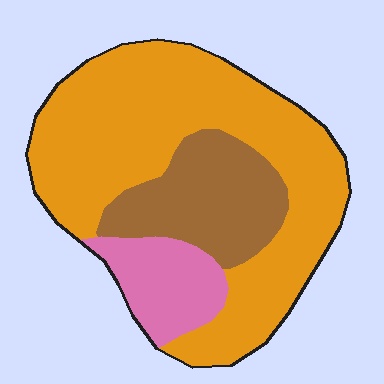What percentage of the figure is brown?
Brown covers roughly 20% of the figure.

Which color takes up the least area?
Pink, at roughly 15%.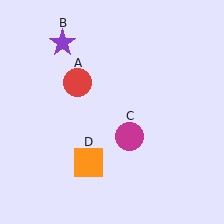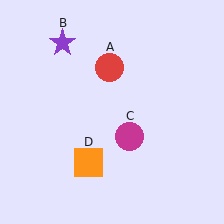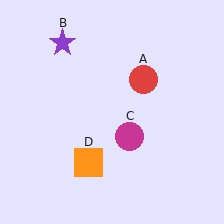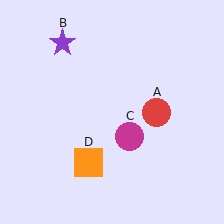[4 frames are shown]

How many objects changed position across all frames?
1 object changed position: red circle (object A).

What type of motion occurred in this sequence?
The red circle (object A) rotated clockwise around the center of the scene.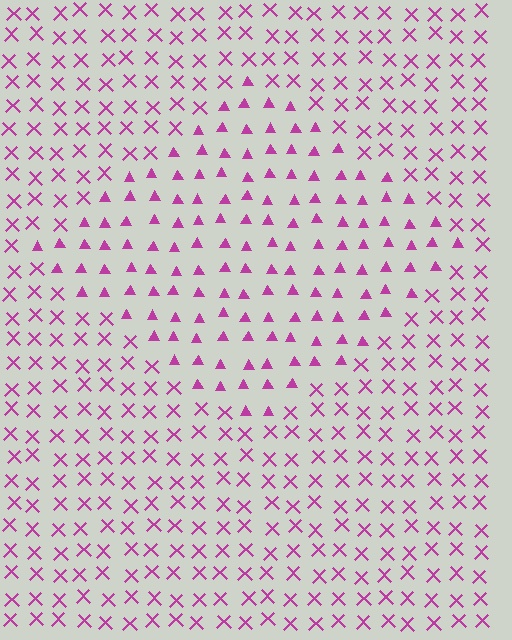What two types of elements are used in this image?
The image uses triangles inside the diamond region and X marks outside it.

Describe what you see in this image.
The image is filled with small magenta elements arranged in a uniform grid. A diamond-shaped region contains triangles, while the surrounding area contains X marks. The boundary is defined purely by the change in element shape.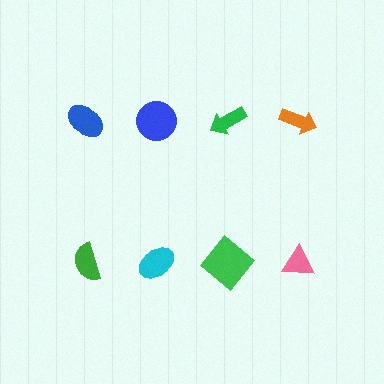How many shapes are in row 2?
4 shapes.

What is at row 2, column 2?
A cyan ellipse.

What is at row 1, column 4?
An orange arrow.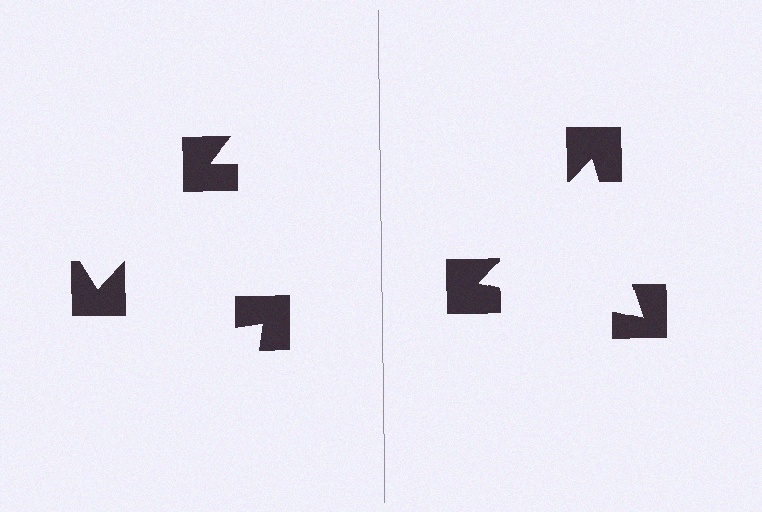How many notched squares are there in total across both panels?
6 — 3 on each side.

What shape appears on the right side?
An illusory triangle.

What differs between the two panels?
The notched squares are positioned identically on both sides; only the wedge orientations differ. On the right they align to a triangle; on the left they are misaligned.